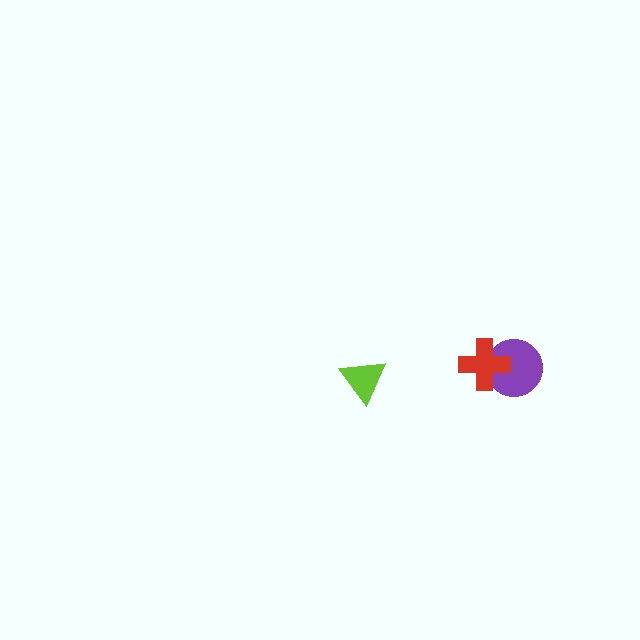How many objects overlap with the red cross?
1 object overlaps with the red cross.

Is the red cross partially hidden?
No, no other shape covers it.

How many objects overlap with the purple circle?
1 object overlaps with the purple circle.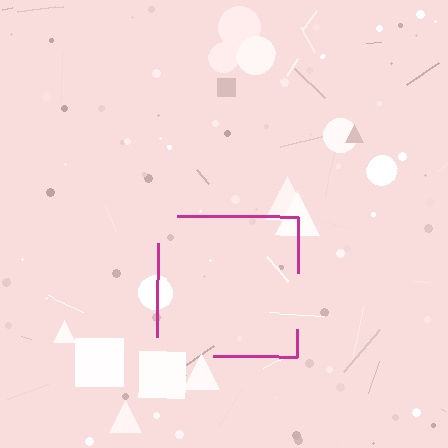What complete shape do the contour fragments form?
The contour fragments form a square.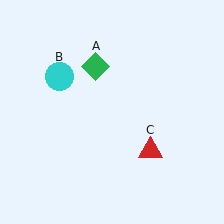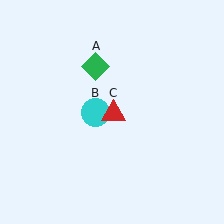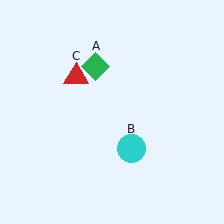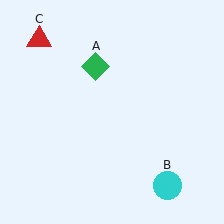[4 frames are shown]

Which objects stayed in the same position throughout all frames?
Green diamond (object A) remained stationary.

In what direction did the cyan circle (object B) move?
The cyan circle (object B) moved down and to the right.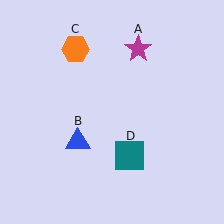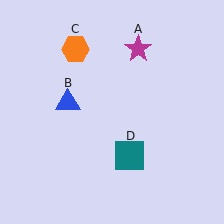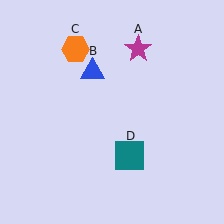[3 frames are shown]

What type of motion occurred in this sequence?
The blue triangle (object B) rotated clockwise around the center of the scene.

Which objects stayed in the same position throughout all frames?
Magenta star (object A) and orange hexagon (object C) and teal square (object D) remained stationary.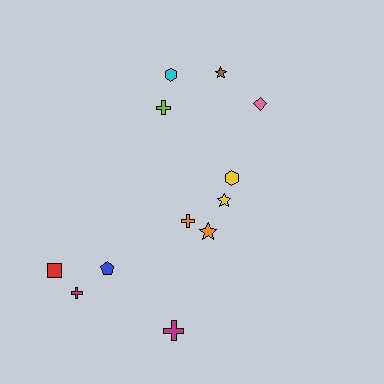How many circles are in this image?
There are no circles.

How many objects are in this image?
There are 12 objects.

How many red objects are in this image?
There is 1 red object.